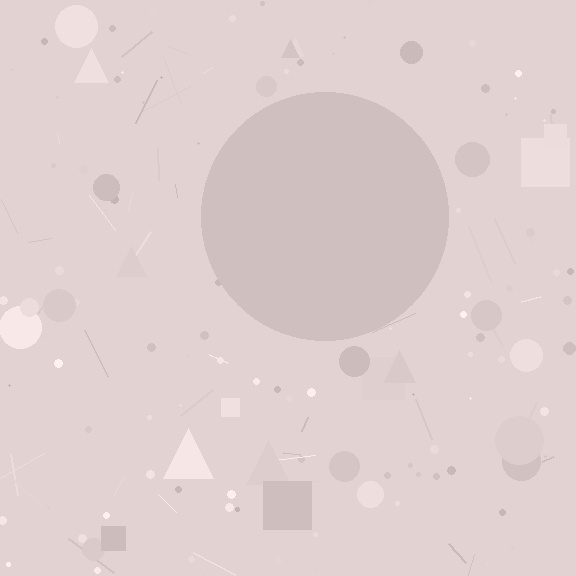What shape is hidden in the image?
A circle is hidden in the image.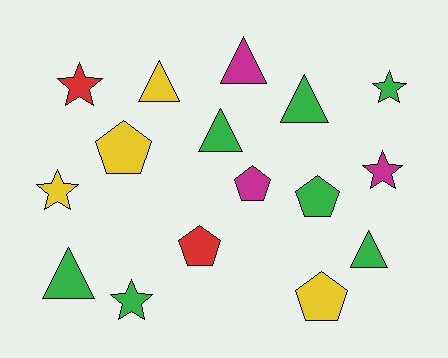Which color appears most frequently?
Green, with 7 objects.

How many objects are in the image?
There are 16 objects.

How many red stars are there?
There is 1 red star.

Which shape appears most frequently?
Triangle, with 6 objects.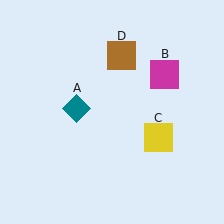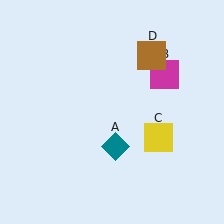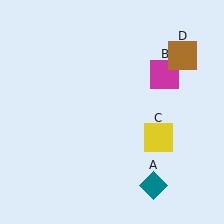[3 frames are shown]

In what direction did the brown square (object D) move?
The brown square (object D) moved right.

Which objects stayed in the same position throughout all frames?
Magenta square (object B) and yellow square (object C) remained stationary.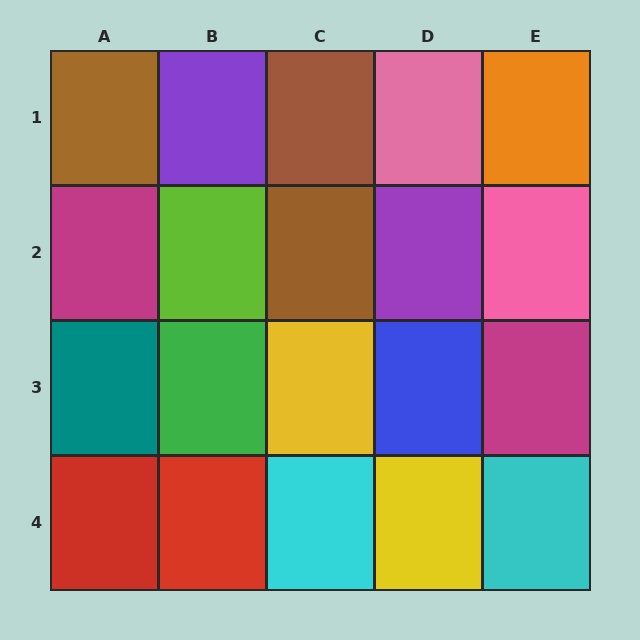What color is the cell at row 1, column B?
Purple.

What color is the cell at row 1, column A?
Brown.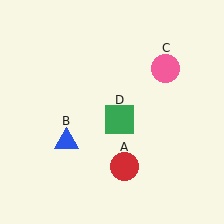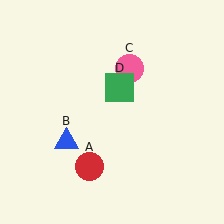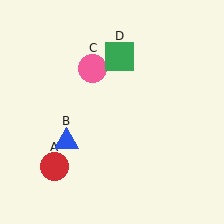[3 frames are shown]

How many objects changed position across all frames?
3 objects changed position: red circle (object A), pink circle (object C), green square (object D).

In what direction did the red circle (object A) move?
The red circle (object A) moved left.